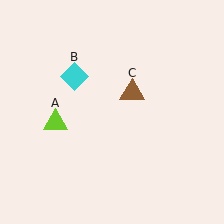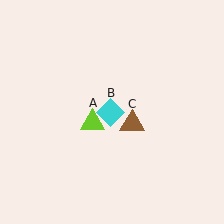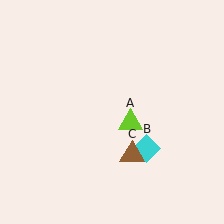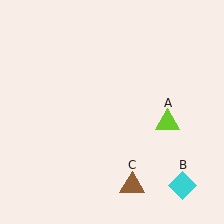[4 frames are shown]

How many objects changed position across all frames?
3 objects changed position: lime triangle (object A), cyan diamond (object B), brown triangle (object C).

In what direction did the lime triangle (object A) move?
The lime triangle (object A) moved right.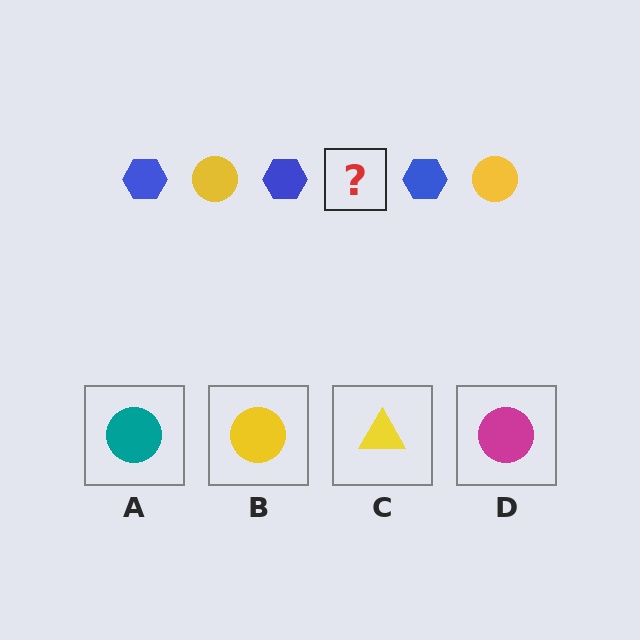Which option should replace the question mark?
Option B.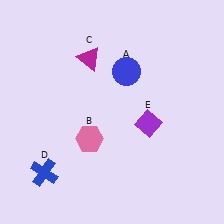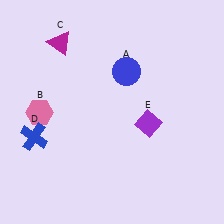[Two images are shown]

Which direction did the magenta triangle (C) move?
The magenta triangle (C) moved left.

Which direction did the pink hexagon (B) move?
The pink hexagon (B) moved left.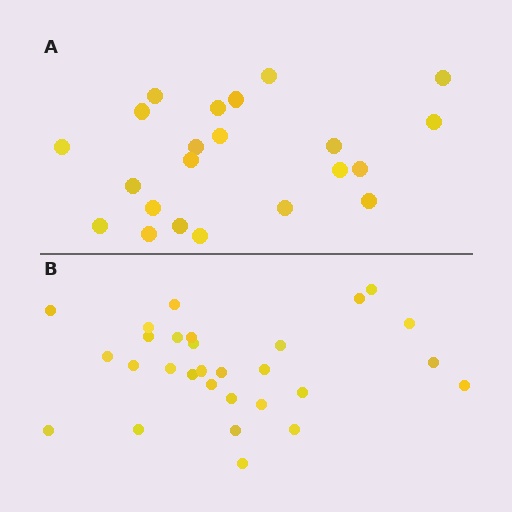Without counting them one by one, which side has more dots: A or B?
Region B (the bottom region) has more dots.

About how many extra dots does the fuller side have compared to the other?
Region B has roughly 8 or so more dots than region A.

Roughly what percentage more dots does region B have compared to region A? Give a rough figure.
About 30% more.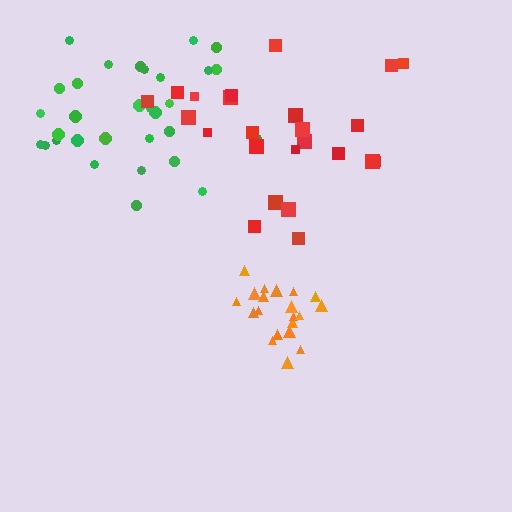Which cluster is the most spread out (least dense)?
Red.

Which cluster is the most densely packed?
Orange.